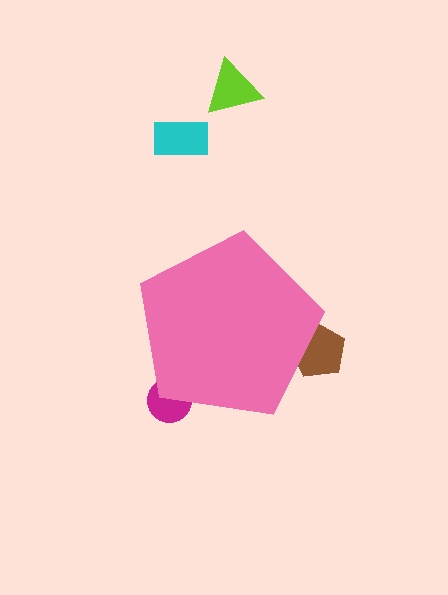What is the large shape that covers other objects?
A pink pentagon.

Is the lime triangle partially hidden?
No, the lime triangle is fully visible.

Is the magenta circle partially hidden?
Yes, the magenta circle is partially hidden behind the pink pentagon.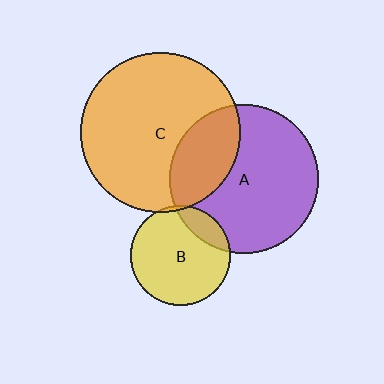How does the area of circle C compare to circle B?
Approximately 2.6 times.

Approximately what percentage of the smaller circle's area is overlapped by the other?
Approximately 15%.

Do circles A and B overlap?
Yes.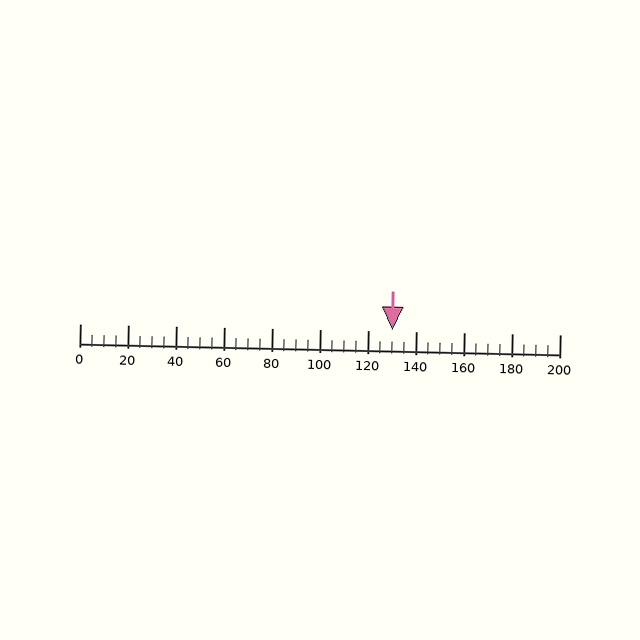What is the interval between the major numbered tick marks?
The major tick marks are spaced 20 units apart.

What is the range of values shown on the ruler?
The ruler shows values from 0 to 200.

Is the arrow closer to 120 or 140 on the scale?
The arrow is closer to 140.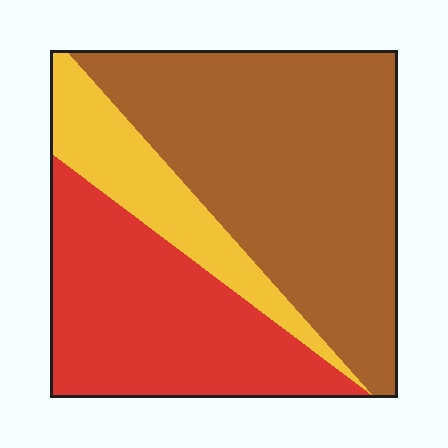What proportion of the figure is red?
Red covers roughly 35% of the figure.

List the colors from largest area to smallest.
From largest to smallest: brown, red, yellow.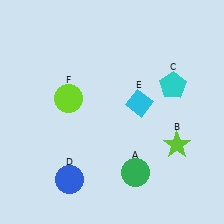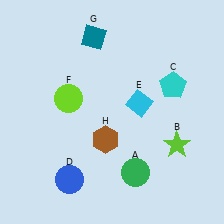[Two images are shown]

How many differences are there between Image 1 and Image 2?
There are 2 differences between the two images.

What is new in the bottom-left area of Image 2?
A brown hexagon (H) was added in the bottom-left area of Image 2.